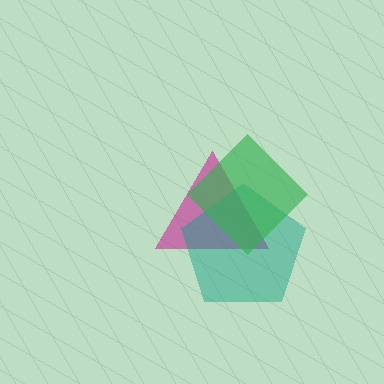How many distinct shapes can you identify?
There are 3 distinct shapes: a magenta triangle, a teal pentagon, a green diamond.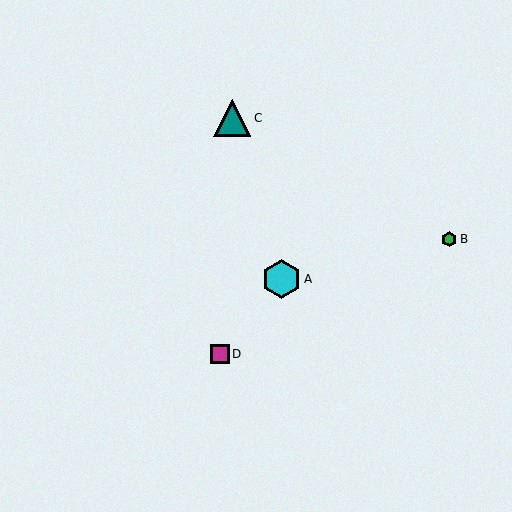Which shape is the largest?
The cyan hexagon (labeled A) is the largest.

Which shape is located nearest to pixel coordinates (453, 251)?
The green hexagon (labeled B) at (449, 239) is nearest to that location.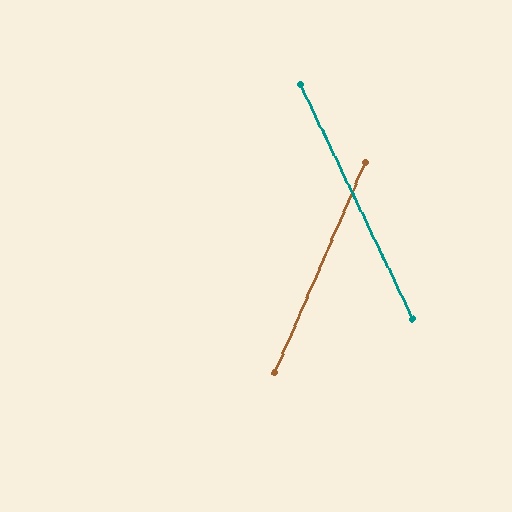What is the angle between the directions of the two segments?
Approximately 49 degrees.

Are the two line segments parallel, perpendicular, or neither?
Neither parallel nor perpendicular — they differ by about 49°.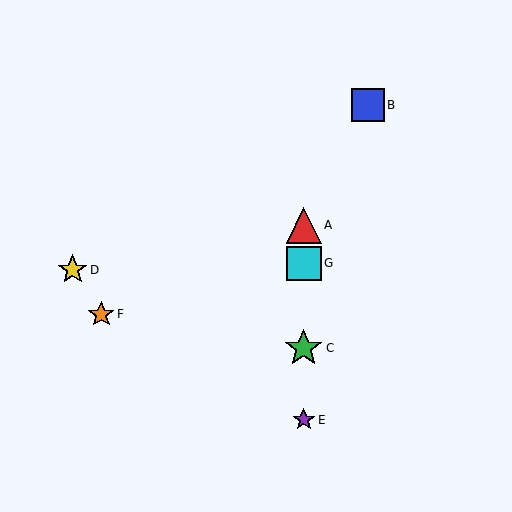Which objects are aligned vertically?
Objects A, C, E, G are aligned vertically.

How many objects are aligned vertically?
4 objects (A, C, E, G) are aligned vertically.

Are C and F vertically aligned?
No, C is at x≈304 and F is at x≈101.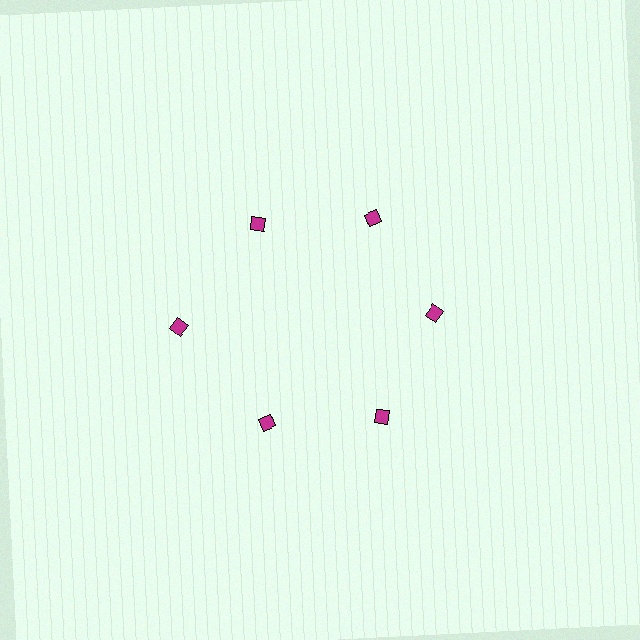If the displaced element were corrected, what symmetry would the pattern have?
It would have 6-fold rotational symmetry — the pattern would map onto itself every 60 degrees.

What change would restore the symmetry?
The symmetry would be restored by moving it inward, back onto the ring so that all 6 diamonds sit at equal angles and equal distance from the center.